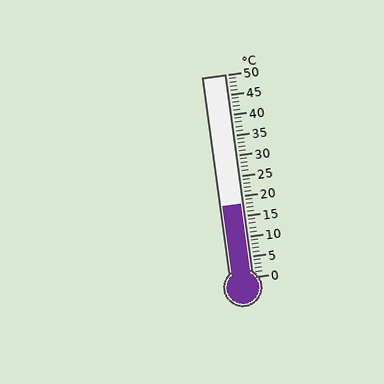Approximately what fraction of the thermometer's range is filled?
The thermometer is filled to approximately 35% of its range.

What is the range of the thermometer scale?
The thermometer scale ranges from 0°C to 50°C.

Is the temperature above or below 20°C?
The temperature is below 20°C.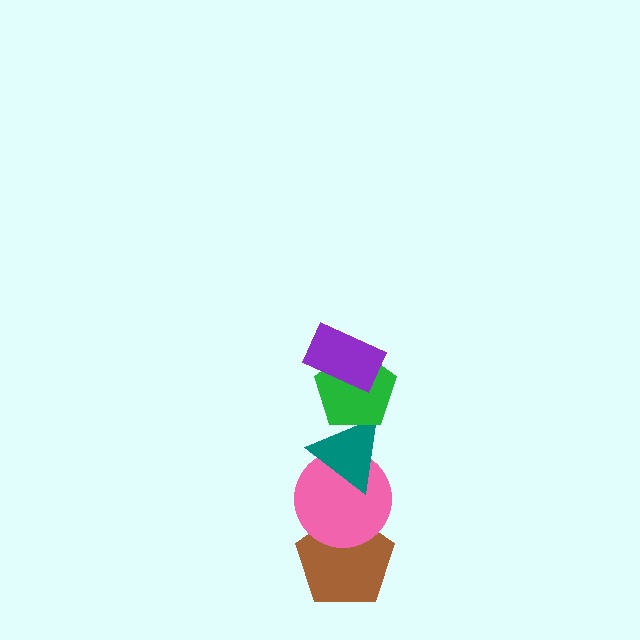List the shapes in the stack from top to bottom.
From top to bottom: the purple rectangle, the green pentagon, the teal triangle, the pink circle, the brown pentagon.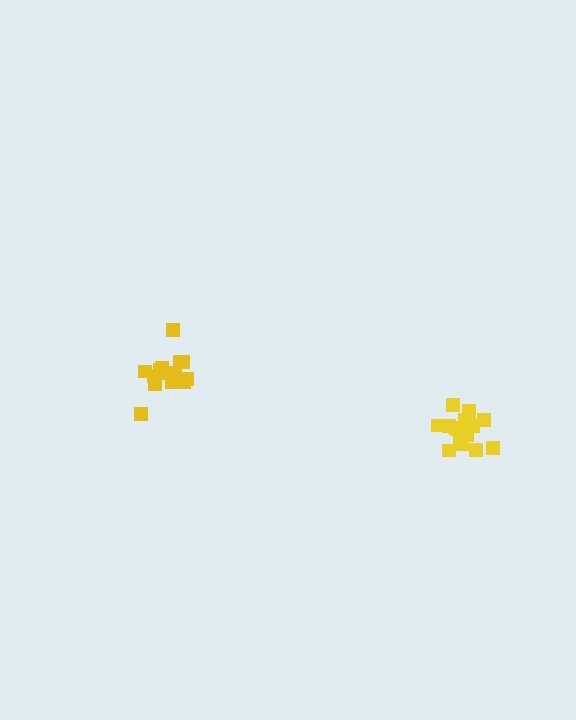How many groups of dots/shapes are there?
There are 2 groups.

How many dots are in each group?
Group 1: 17 dots, Group 2: 16 dots (33 total).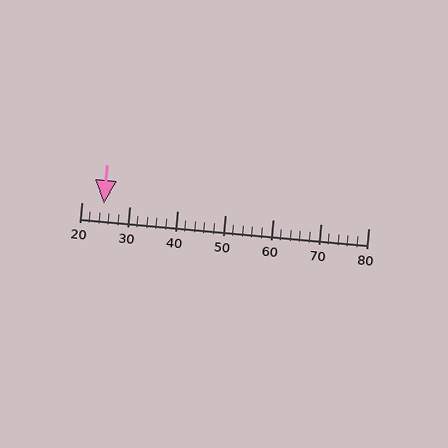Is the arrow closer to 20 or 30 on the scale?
The arrow is closer to 20.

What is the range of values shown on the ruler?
The ruler shows values from 20 to 80.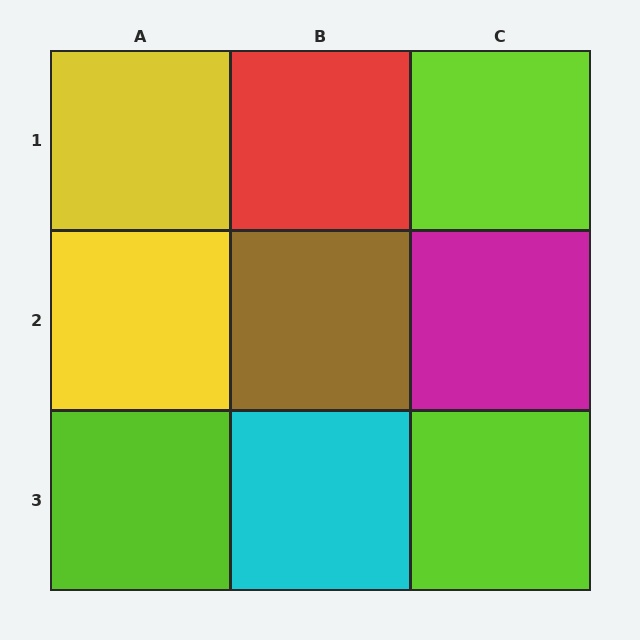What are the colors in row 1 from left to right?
Yellow, red, lime.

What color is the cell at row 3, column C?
Lime.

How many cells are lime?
3 cells are lime.